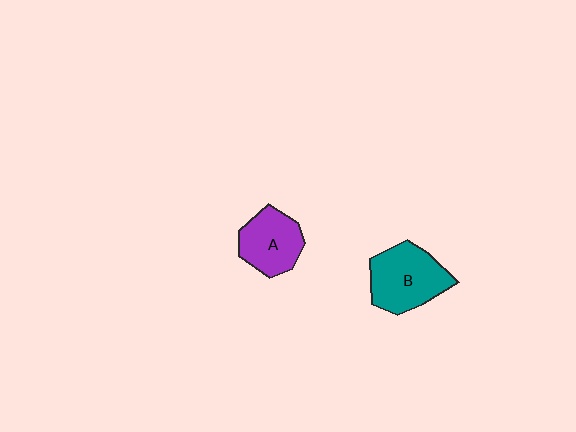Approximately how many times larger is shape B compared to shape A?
Approximately 1.3 times.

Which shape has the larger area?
Shape B (teal).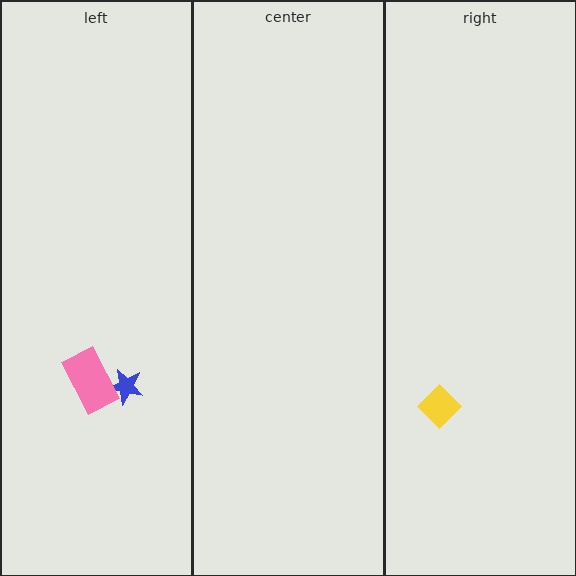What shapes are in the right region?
The yellow diamond.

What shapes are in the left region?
The blue star, the pink rectangle.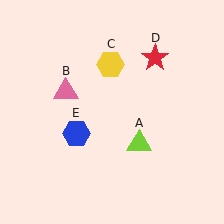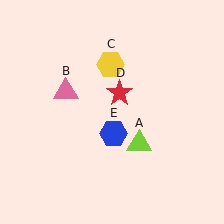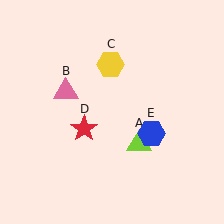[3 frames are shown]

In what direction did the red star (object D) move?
The red star (object D) moved down and to the left.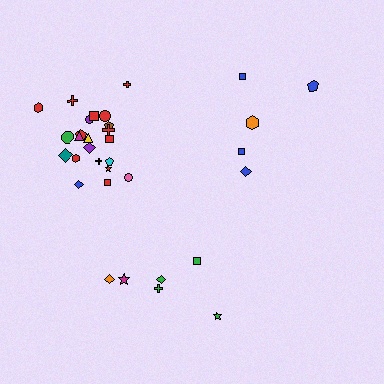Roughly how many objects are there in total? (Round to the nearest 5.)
Roughly 35 objects in total.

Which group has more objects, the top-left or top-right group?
The top-left group.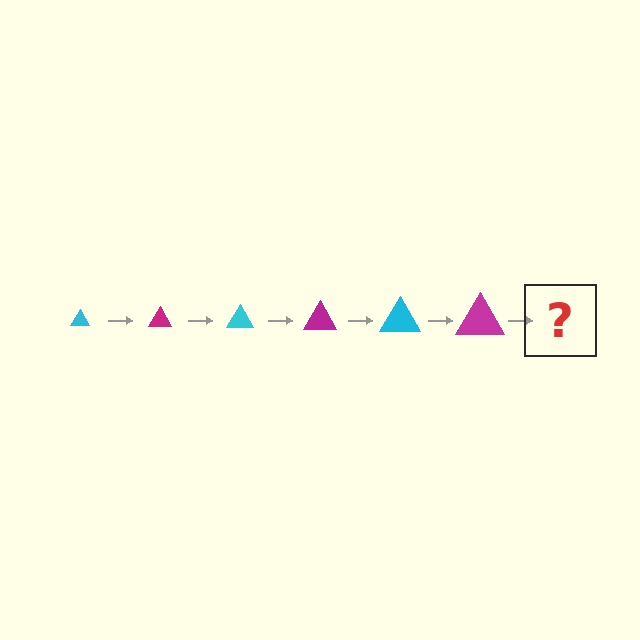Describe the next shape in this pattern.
It should be a cyan triangle, larger than the previous one.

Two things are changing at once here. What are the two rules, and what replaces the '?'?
The two rules are that the triangle grows larger each step and the color cycles through cyan and magenta. The '?' should be a cyan triangle, larger than the previous one.